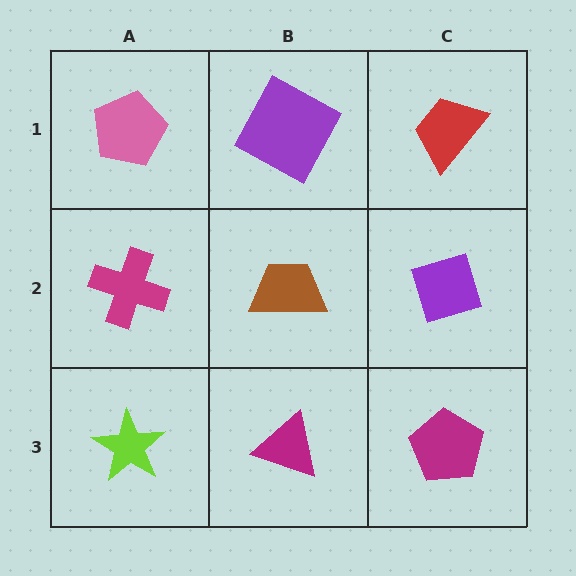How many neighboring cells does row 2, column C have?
3.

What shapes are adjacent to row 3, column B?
A brown trapezoid (row 2, column B), a lime star (row 3, column A), a magenta pentagon (row 3, column C).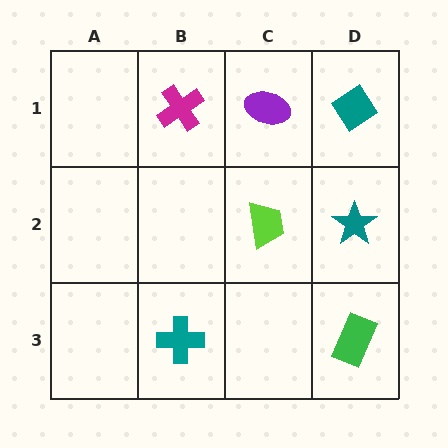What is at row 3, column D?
A green rectangle.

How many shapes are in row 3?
2 shapes.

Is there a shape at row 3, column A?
No, that cell is empty.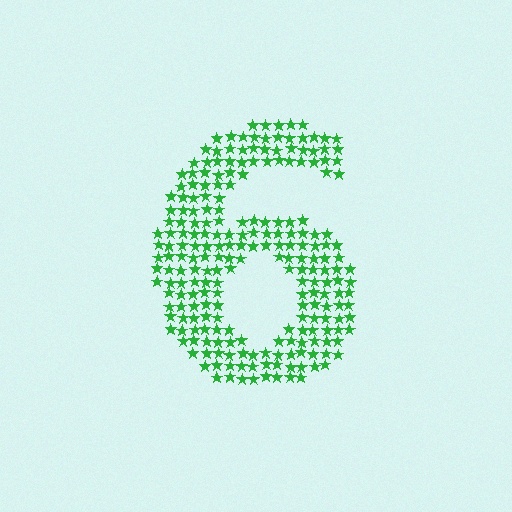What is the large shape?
The large shape is the digit 6.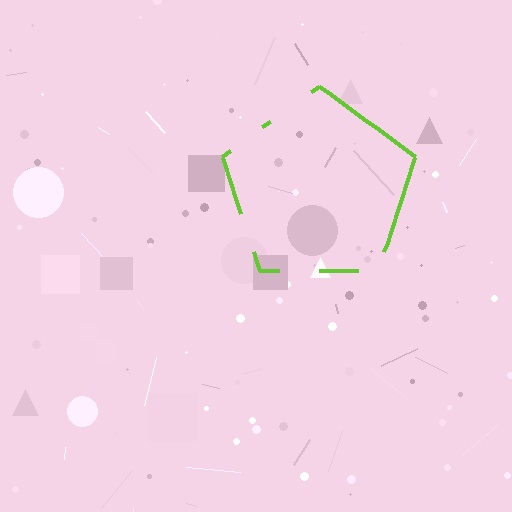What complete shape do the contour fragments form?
The contour fragments form a pentagon.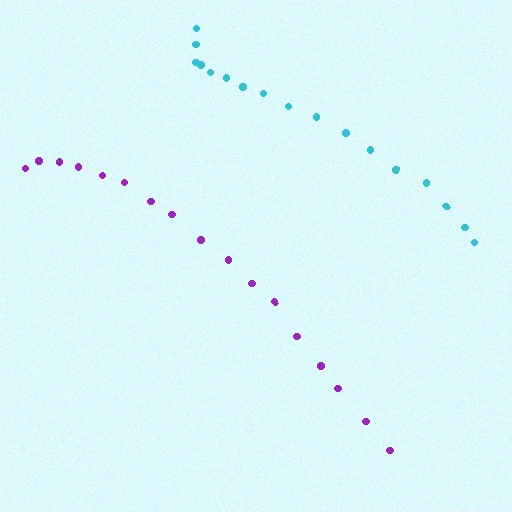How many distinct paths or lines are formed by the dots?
There are 2 distinct paths.